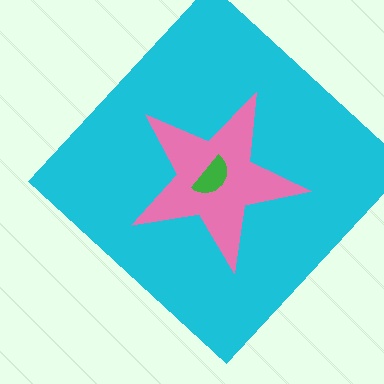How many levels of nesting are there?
3.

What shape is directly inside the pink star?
The green semicircle.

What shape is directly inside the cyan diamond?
The pink star.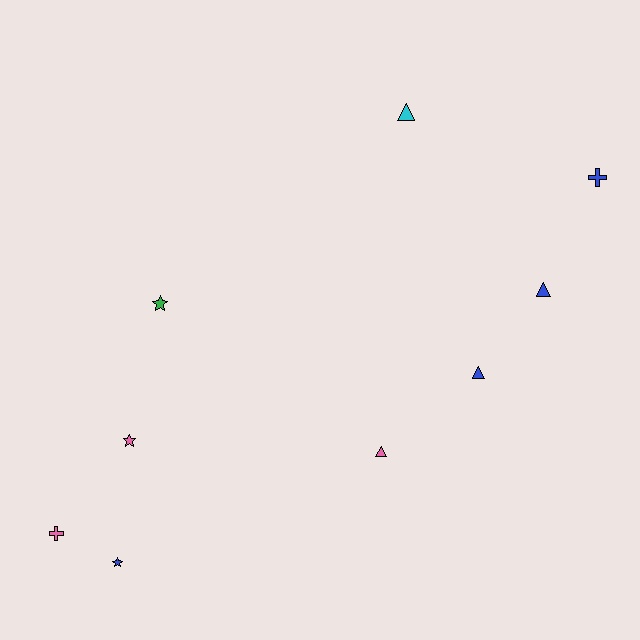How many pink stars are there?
There is 1 pink star.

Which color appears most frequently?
Blue, with 4 objects.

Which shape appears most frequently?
Triangle, with 4 objects.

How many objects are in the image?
There are 9 objects.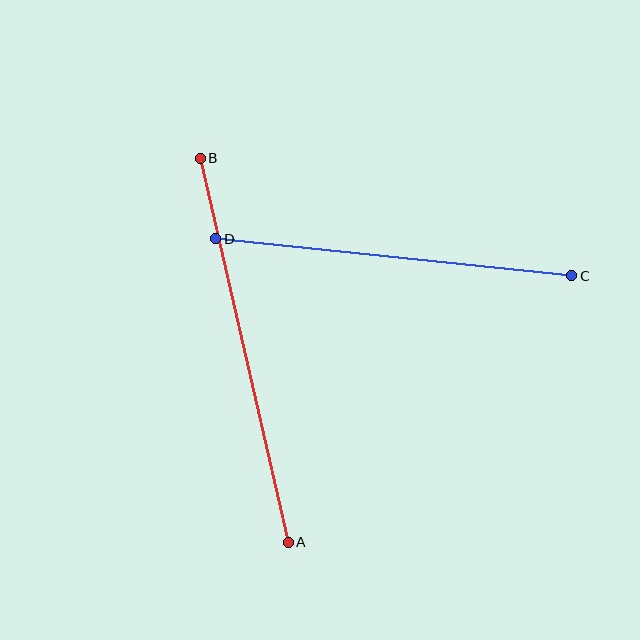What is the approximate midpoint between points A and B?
The midpoint is at approximately (244, 350) pixels.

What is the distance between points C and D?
The distance is approximately 358 pixels.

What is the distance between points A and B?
The distance is approximately 394 pixels.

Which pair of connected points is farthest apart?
Points A and B are farthest apart.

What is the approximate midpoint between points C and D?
The midpoint is at approximately (394, 257) pixels.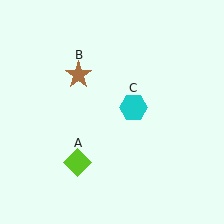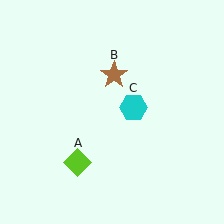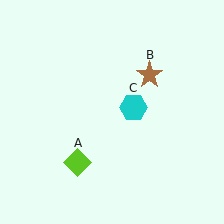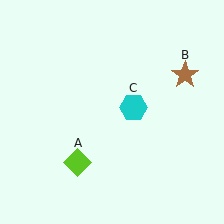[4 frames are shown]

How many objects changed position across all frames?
1 object changed position: brown star (object B).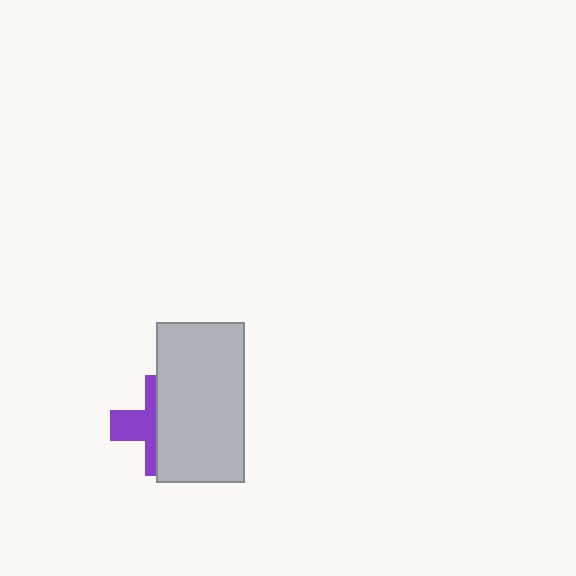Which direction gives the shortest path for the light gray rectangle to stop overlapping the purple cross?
Moving right gives the shortest separation.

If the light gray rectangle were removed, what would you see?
You would see the complete purple cross.